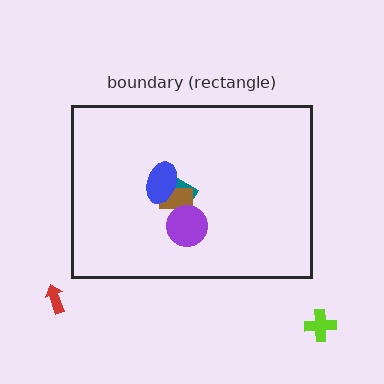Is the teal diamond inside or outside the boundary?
Inside.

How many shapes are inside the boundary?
4 inside, 2 outside.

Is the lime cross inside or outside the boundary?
Outside.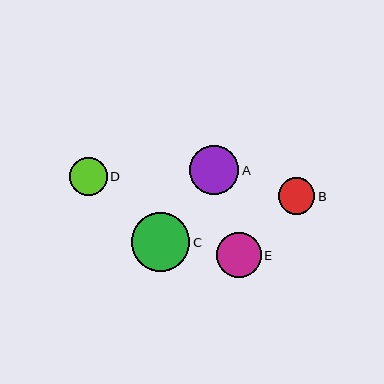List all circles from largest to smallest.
From largest to smallest: C, A, E, D, B.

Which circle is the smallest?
Circle B is the smallest with a size of approximately 36 pixels.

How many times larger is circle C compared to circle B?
Circle C is approximately 1.6 times the size of circle B.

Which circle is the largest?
Circle C is the largest with a size of approximately 58 pixels.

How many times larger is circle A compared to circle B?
Circle A is approximately 1.3 times the size of circle B.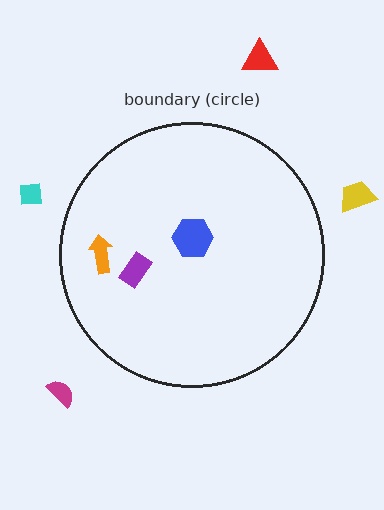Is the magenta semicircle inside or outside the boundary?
Outside.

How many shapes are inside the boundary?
3 inside, 4 outside.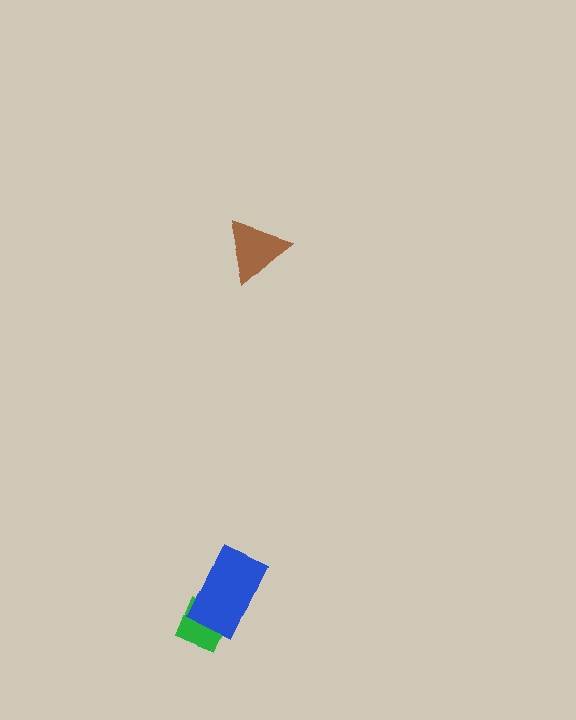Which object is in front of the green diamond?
The blue rectangle is in front of the green diamond.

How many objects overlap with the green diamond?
1 object overlaps with the green diamond.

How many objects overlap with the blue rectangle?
1 object overlaps with the blue rectangle.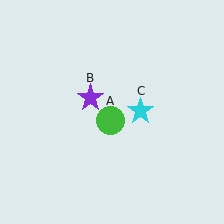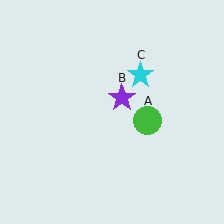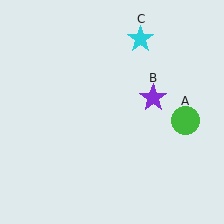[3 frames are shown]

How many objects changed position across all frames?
3 objects changed position: green circle (object A), purple star (object B), cyan star (object C).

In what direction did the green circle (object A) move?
The green circle (object A) moved right.